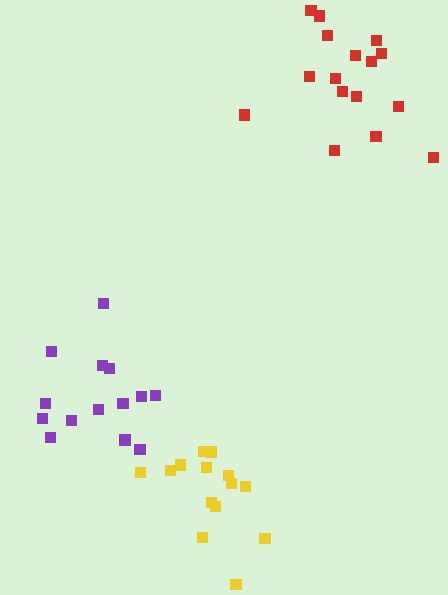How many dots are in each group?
Group 1: 16 dots, Group 2: 14 dots, Group 3: 14 dots (44 total).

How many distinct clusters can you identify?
There are 3 distinct clusters.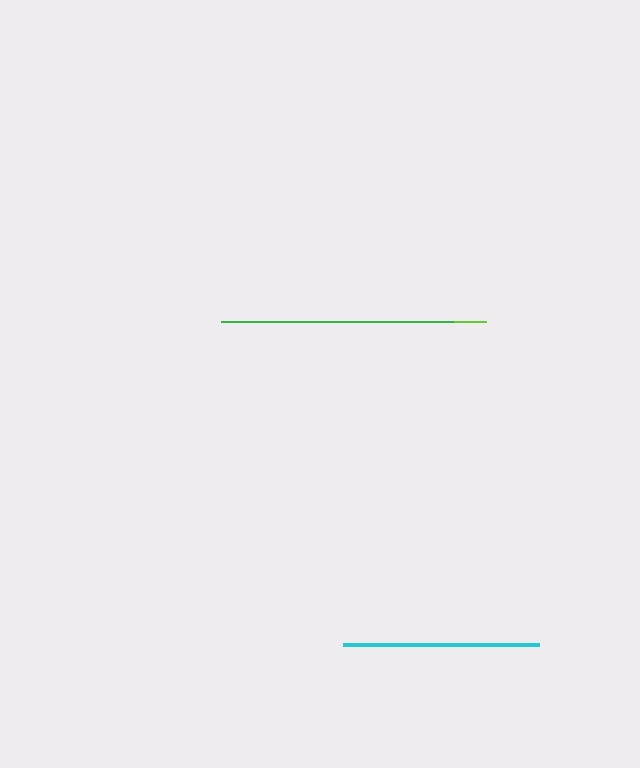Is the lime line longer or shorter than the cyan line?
The lime line is longer than the cyan line.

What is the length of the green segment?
The green segment is approximately 232 pixels long.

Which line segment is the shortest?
The cyan line is the shortest at approximately 196 pixels.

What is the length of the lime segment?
The lime segment is approximately 257 pixels long.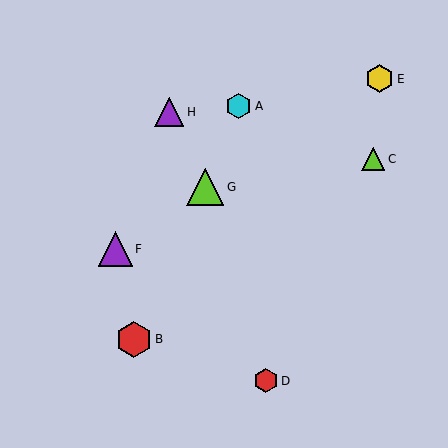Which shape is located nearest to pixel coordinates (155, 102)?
The purple triangle (labeled H) at (169, 112) is nearest to that location.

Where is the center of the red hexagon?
The center of the red hexagon is at (134, 339).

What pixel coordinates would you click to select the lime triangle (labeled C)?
Click at (373, 159) to select the lime triangle C.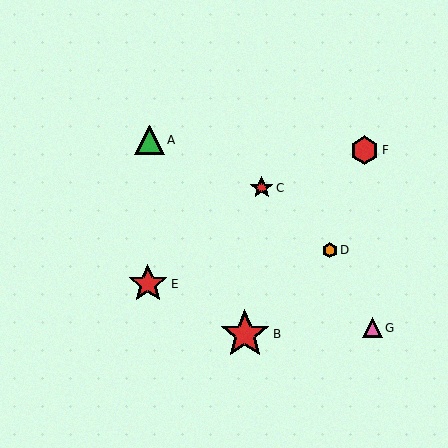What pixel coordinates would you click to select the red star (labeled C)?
Click at (262, 188) to select the red star C.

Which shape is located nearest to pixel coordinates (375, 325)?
The pink triangle (labeled G) at (372, 328) is nearest to that location.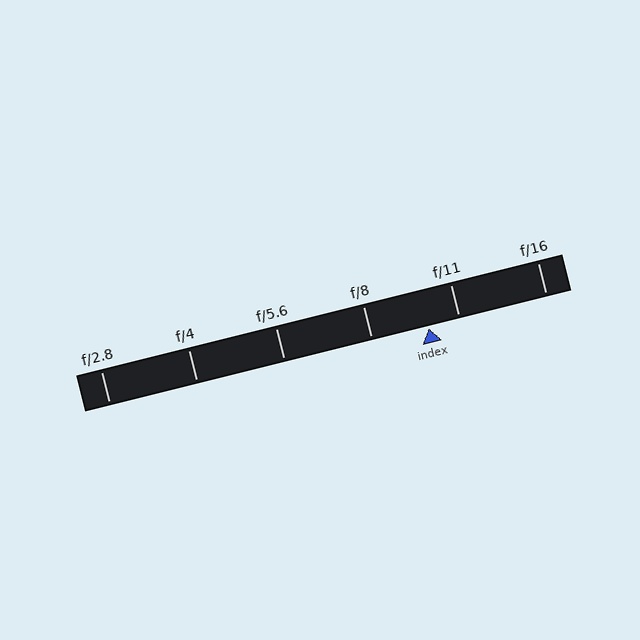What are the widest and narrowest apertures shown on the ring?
The widest aperture shown is f/2.8 and the narrowest is f/16.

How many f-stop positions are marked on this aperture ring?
There are 6 f-stop positions marked.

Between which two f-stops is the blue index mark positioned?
The index mark is between f/8 and f/11.